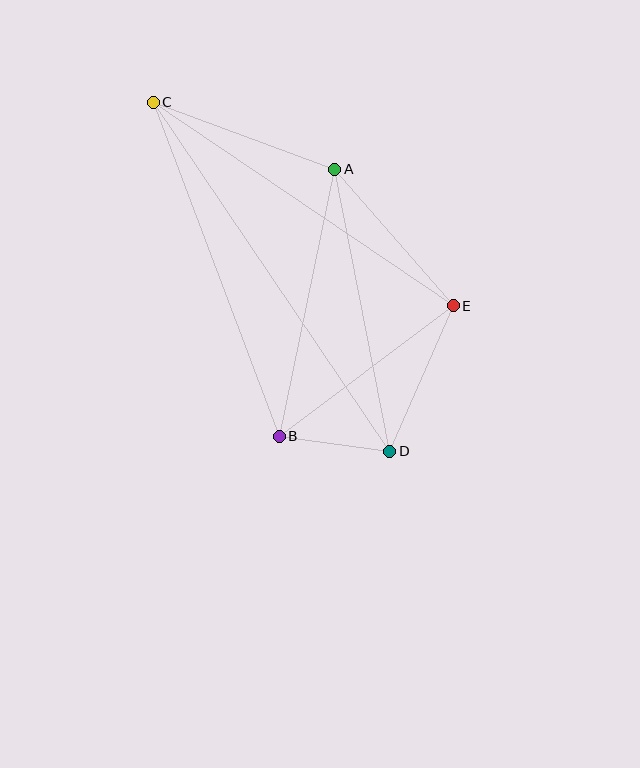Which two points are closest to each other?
Points B and D are closest to each other.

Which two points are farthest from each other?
Points C and D are farthest from each other.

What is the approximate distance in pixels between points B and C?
The distance between B and C is approximately 357 pixels.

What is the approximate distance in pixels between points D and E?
The distance between D and E is approximately 158 pixels.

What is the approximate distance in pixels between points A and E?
The distance between A and E is approximately 181 pixels.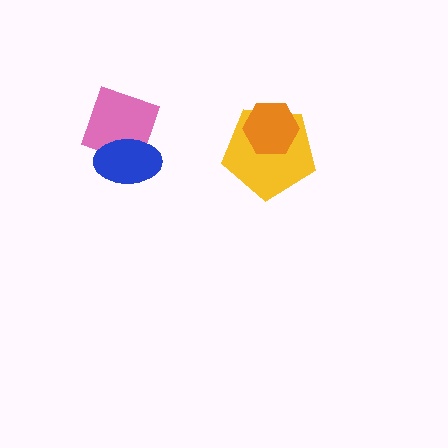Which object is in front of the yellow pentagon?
The orange hexagon is in front of the yellow pentagon.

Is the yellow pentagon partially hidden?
Yes, it is partially covered by another shape.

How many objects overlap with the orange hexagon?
1 object overlaps with the orange hexagon.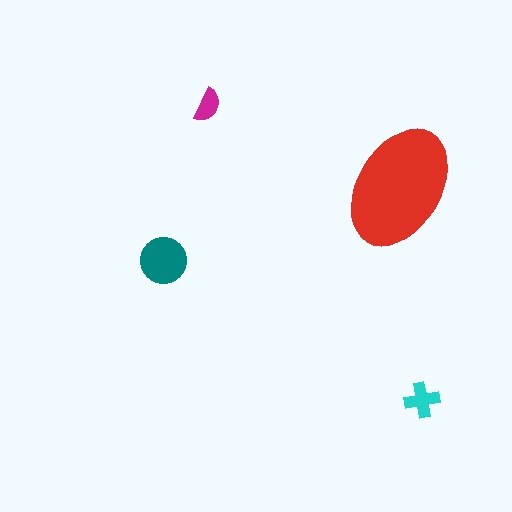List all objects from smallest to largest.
The magenta semicircle, the cyan cross, the teal circle, the red ellipse.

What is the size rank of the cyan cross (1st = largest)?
3rd.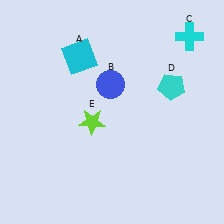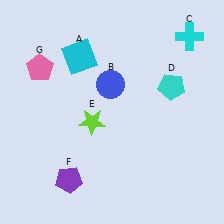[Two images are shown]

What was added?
A purple pentagon (F), a pink pentagon (G) were added in Image 2.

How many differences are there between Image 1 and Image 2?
There are 2 differences between the two images.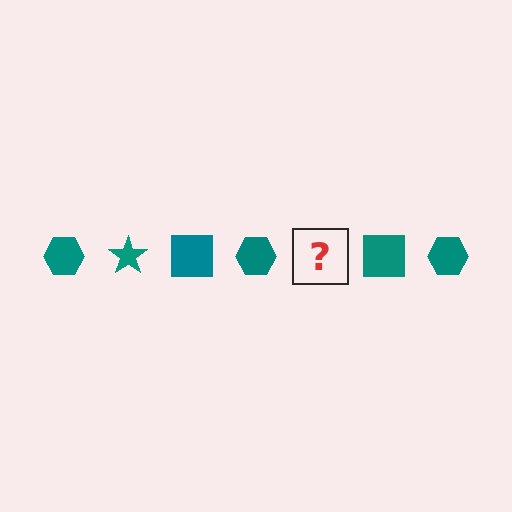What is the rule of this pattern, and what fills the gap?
The rule is that the pattern cycles through hexagon, star, square shapes in teal. The gap should be filled with a teal star.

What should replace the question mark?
The question mark should be replaced with a teal star.